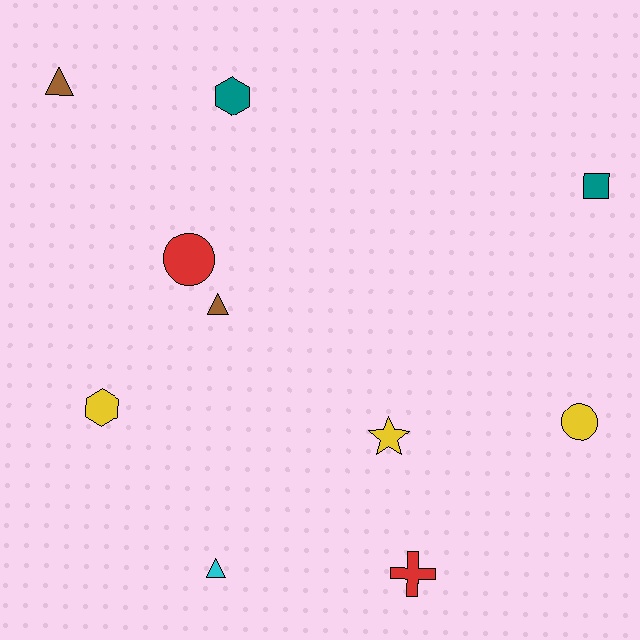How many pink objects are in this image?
There are no pink objects.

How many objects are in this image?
There are 10 objects.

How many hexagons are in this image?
There are 2 hexagons.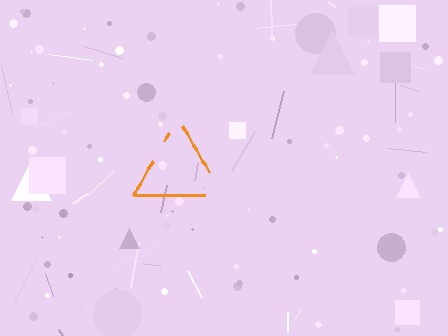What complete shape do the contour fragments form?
The contour fragments form a triangle.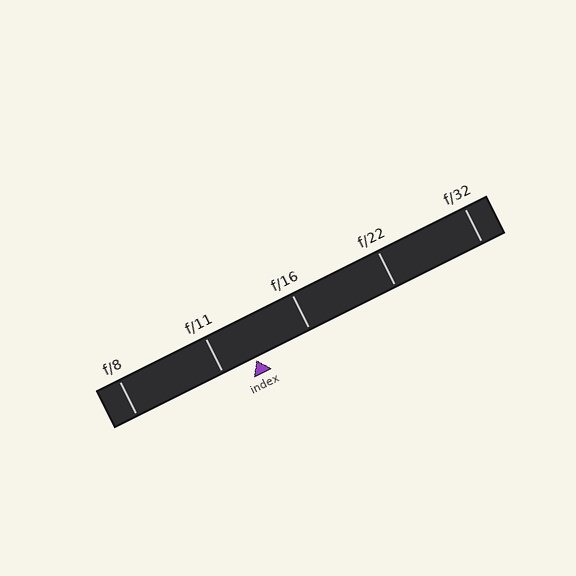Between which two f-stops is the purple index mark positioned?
The index mark is between f/11 and f/16.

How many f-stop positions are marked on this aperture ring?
There are 5 f-stop positions marked.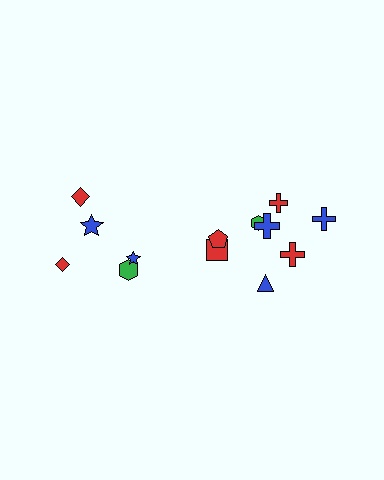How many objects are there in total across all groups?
There are 13 objects.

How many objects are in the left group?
There are 5 objects.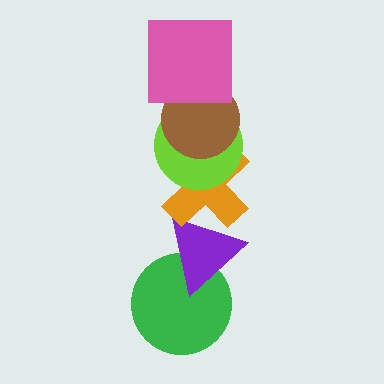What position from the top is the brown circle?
The brown circle is 2nd from the top.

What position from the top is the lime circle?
The lime circle is 3rd from the top.